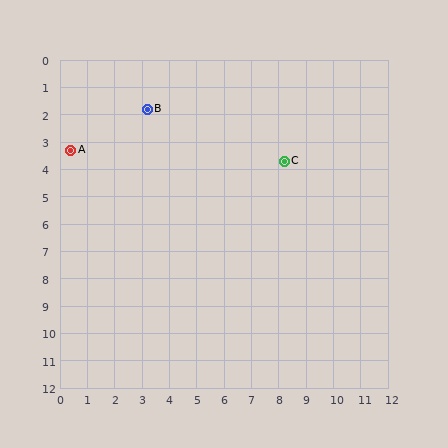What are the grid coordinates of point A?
Point A is at approximately (0.4, 3.3).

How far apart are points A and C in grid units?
Points A and C are about 7.8 grid units apart.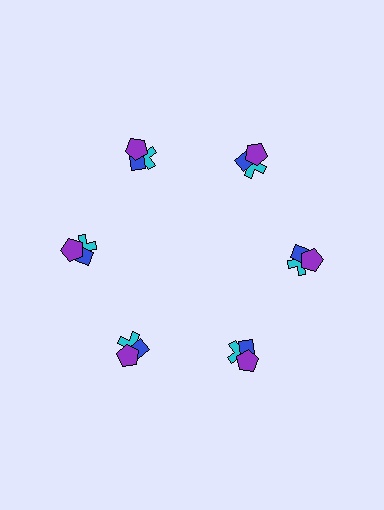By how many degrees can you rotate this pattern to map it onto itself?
The pattern maps onto itself every 60 degrees of rotation.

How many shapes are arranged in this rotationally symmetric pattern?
There are 18 shapes, arranged in 6 groups of 3.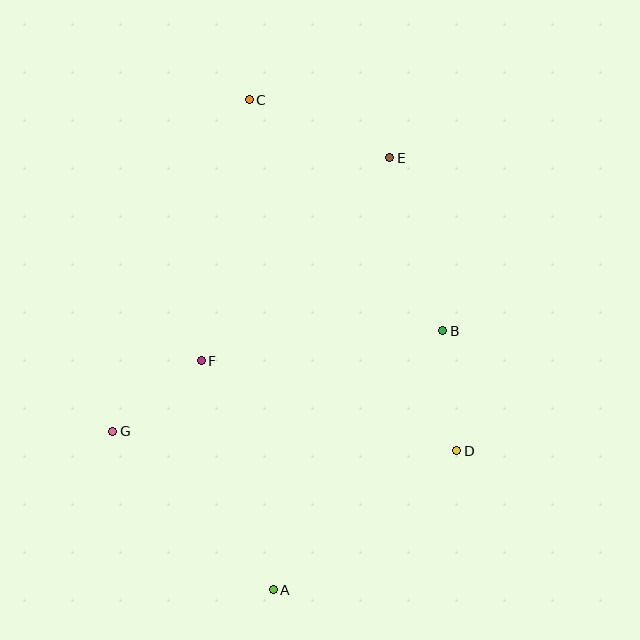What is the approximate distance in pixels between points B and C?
The distance between B and C is approximately 301 pixels.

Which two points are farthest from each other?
Points A and C are farthest from each other.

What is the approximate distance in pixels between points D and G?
The distance between D and G is approximately 345 pixels.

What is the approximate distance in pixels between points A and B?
The distance between A and B is approximately 310 pixels.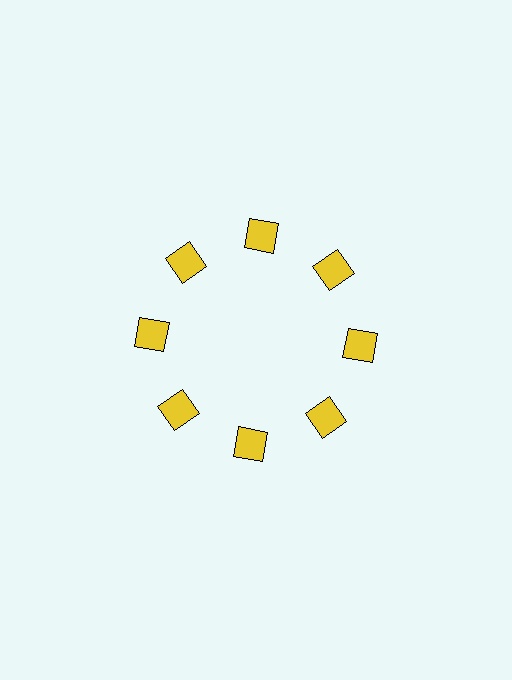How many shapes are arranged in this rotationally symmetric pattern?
There are 8 shapes, arranged in 8 groups of 1.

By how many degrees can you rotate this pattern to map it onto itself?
The pattern maps onto itself every 45 degrees of rotation.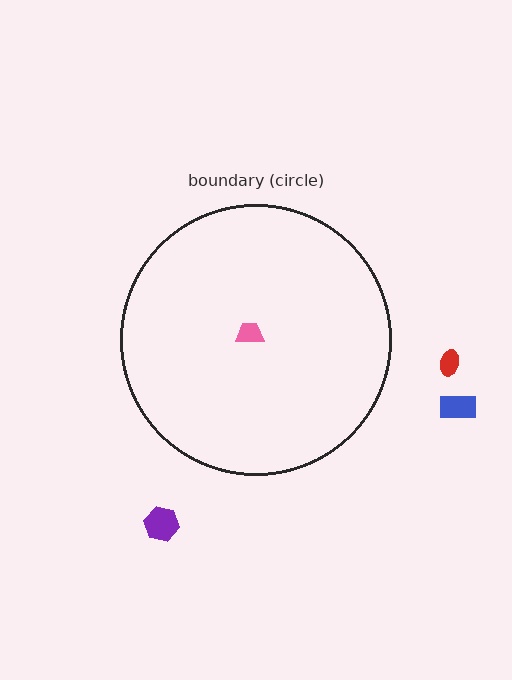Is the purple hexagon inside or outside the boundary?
Outside.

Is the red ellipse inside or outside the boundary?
Outside.